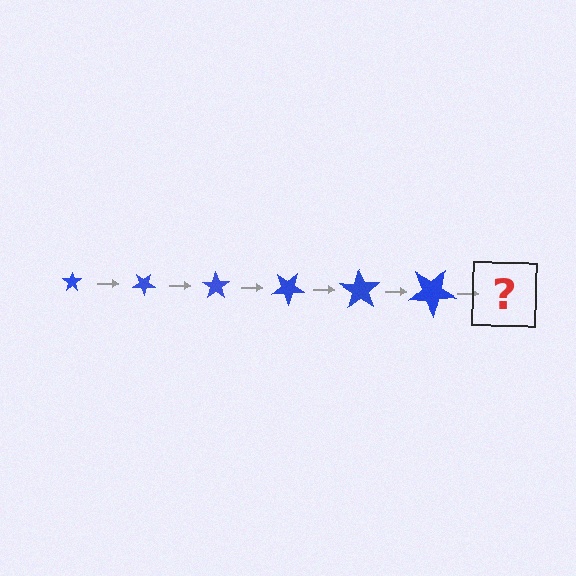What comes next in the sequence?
The next element should be a star, larger than the previous one and rotated 210 degrees from the start.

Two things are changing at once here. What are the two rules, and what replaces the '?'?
The two rules are that the star grows larger each step and it rotates 35 degrees each step. The '?' should be a star, larger than the previous one and rotated 210 degrees from the start.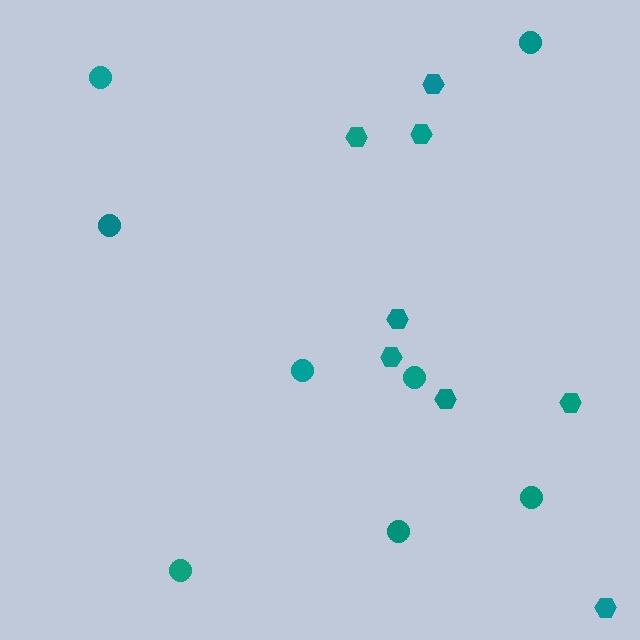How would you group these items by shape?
There are 2 groups: one group of circles (8) and one group of hexagons (8).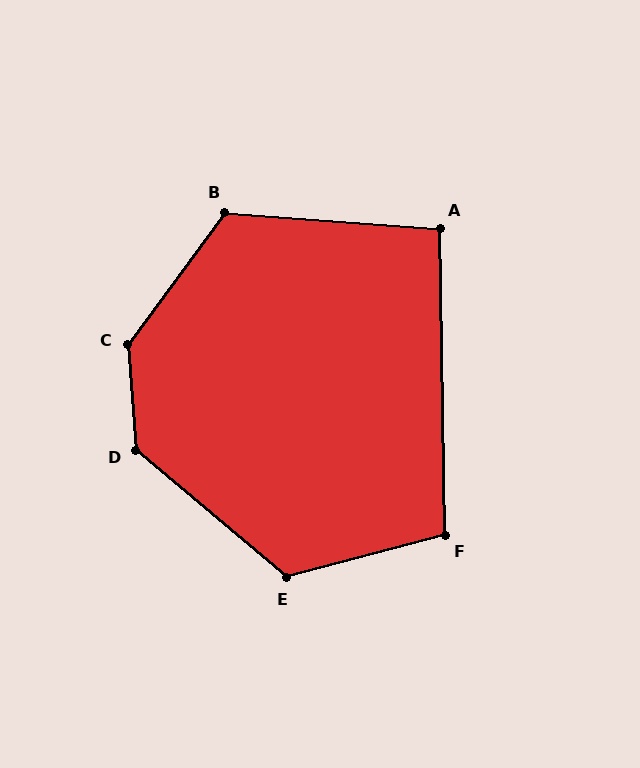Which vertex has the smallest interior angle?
A, at approximately 95 degrees.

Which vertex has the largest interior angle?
C, at approximately 140 degrees.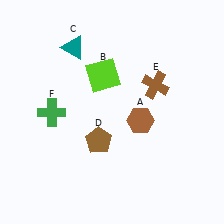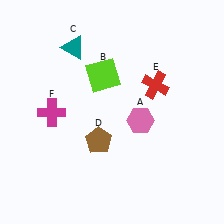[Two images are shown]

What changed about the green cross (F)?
In Image 1, F is green. In Image 2, it changed to magenta.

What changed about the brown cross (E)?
In Image 1, E is brown. In Image 2, it changed to red.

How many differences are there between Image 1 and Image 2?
There are 3 differences between the two images.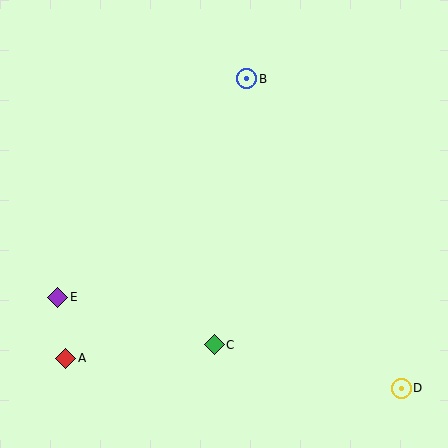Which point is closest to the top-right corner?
Point B is closest to the top-right corner.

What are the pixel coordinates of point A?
Point A is at (66, 358).